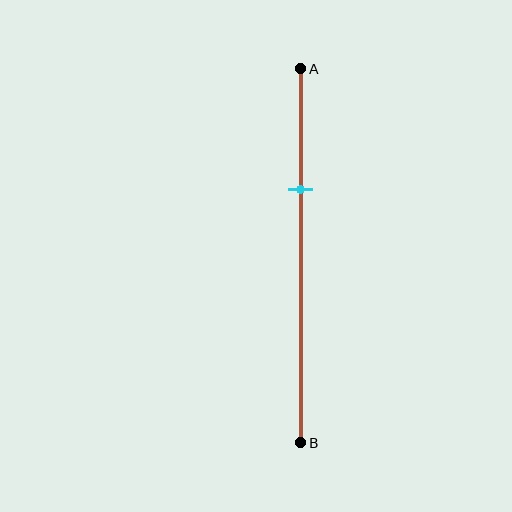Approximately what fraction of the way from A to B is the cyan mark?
The cyan mark is approximately 30% of the way from A to B.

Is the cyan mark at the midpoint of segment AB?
No, the mark is at about 30% from A, not at the 50% midpoint.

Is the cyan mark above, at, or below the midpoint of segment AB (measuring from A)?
The cyan mark is above the midpoint of segment AB.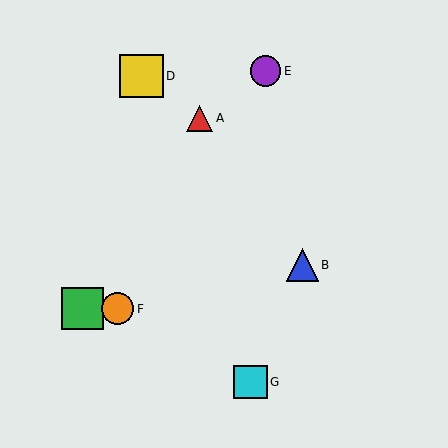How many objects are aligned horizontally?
2 objects (C, F) are aligned horizontally.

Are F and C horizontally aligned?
Yes, both are at y≈309.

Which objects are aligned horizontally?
Objects C, F are aligned horizontally.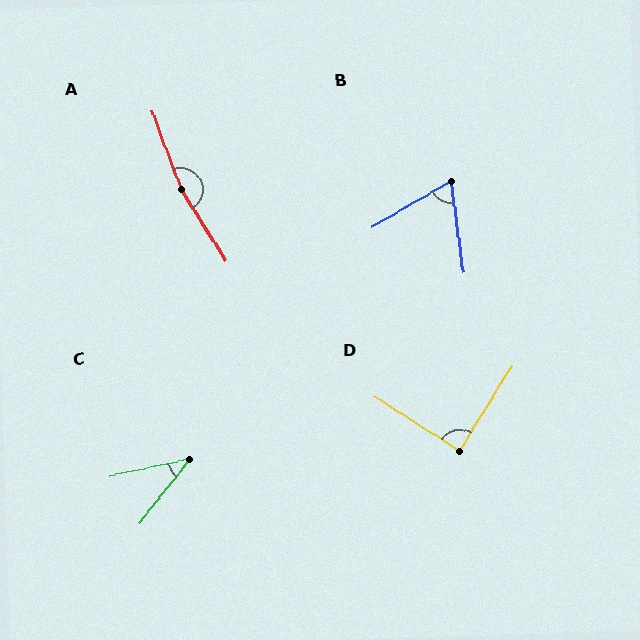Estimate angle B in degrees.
Approximately 68 degrees.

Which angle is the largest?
A, at approximately 167 degrees.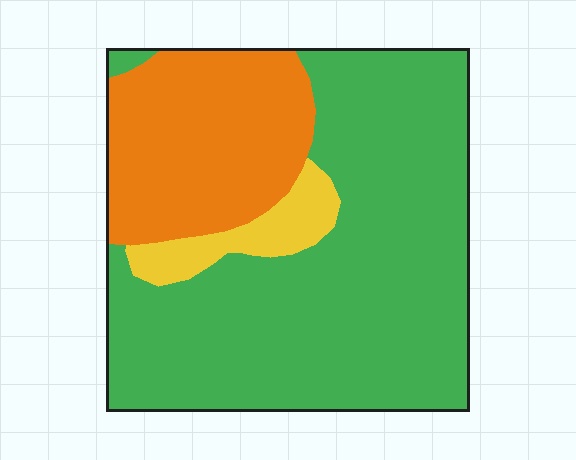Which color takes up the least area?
Yellow, at roughly 5%.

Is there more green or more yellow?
Green.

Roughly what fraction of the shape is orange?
Orange takes up about one quarter (1/4) of the shape.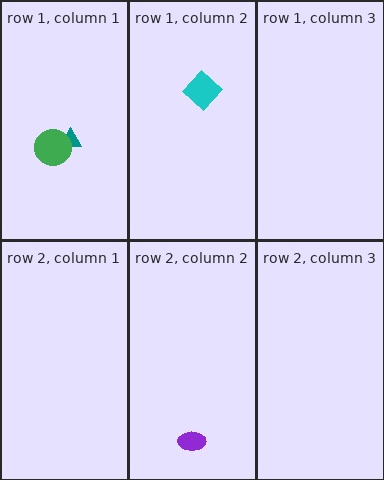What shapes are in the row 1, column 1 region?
The teal triangle, the green circle.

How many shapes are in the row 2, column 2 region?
1.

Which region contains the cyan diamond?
The row 1, column 2 region.